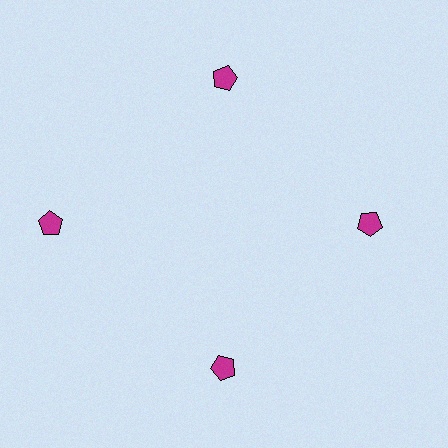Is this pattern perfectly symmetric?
No. The 4 magenta pentagons are arranged in a ring, but one element near the 9 o'clock position is pushed outward from the center, breaking the 4-fold rotational symmetry.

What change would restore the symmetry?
The symmetry would be restored by moving it inward, back onto the ring so that all 4 pentagons sit at equal angles and equal distance from the center.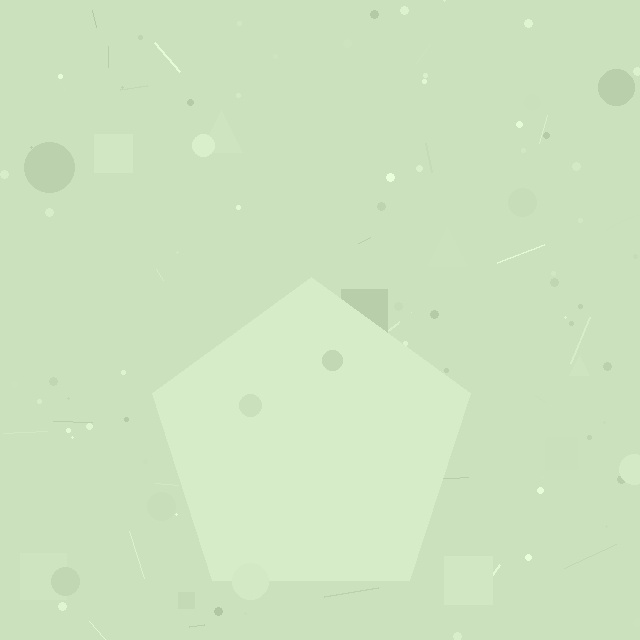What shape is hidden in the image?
A pentagon is hidden in the image.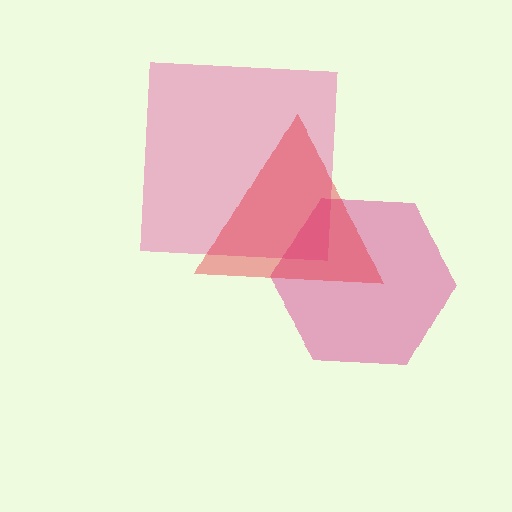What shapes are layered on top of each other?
The layered shapes are: a pink square, a magenta hexagon, a red triangle.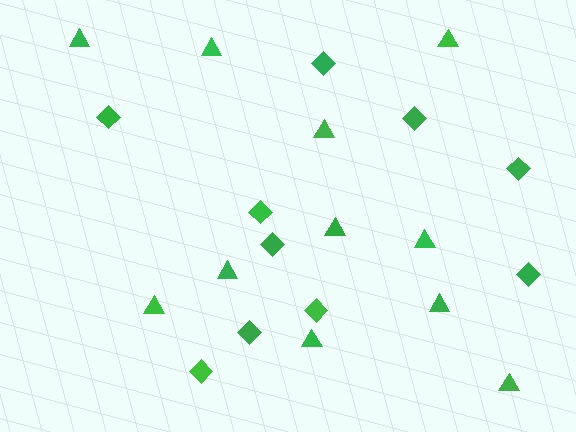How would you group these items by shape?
There are 2 groups: one group of triangles (11) and one group of diamonds (10).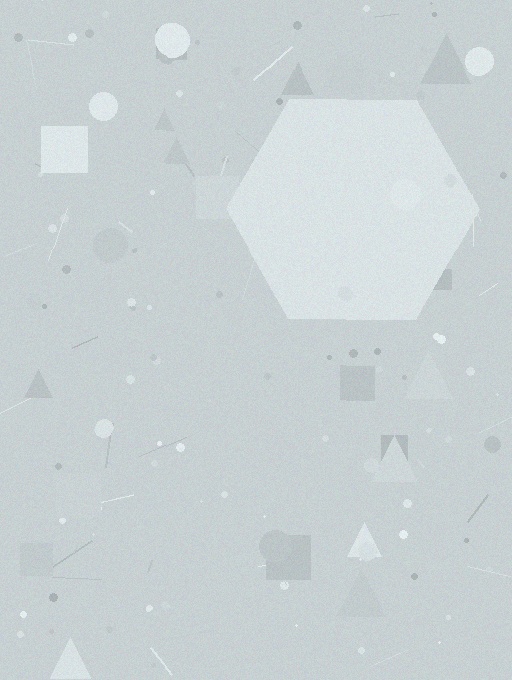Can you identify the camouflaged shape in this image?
The camouflaged shape is a hexagon.